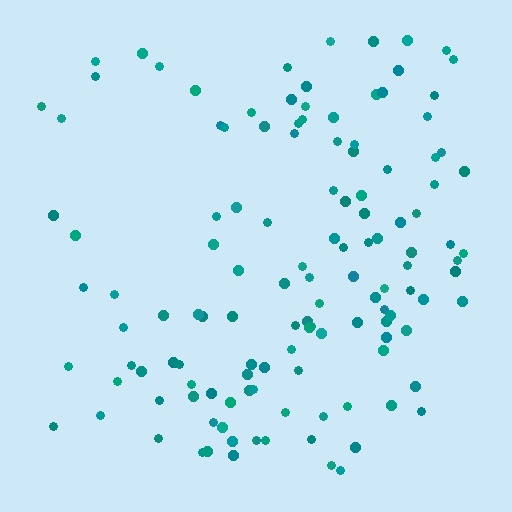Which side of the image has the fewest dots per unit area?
The left.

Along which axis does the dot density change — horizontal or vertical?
Horizontal.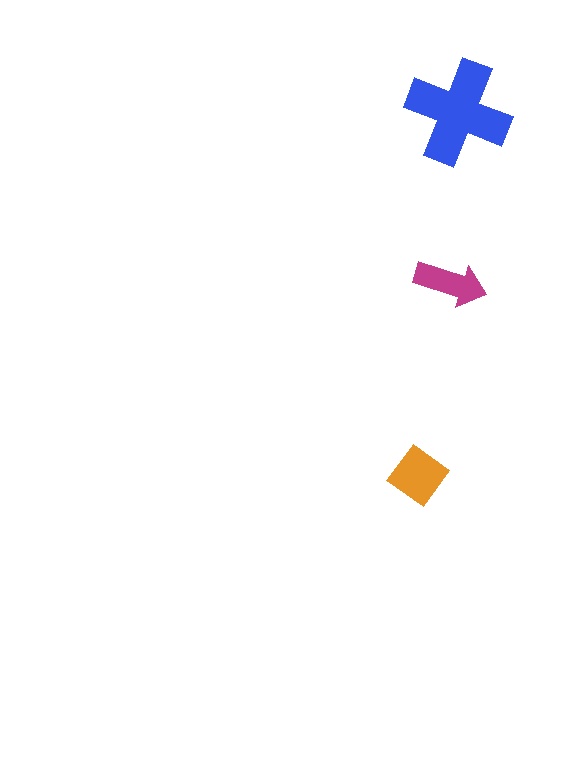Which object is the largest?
The blue cross.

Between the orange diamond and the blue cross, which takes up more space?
The blue cross.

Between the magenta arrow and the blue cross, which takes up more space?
The blue cross.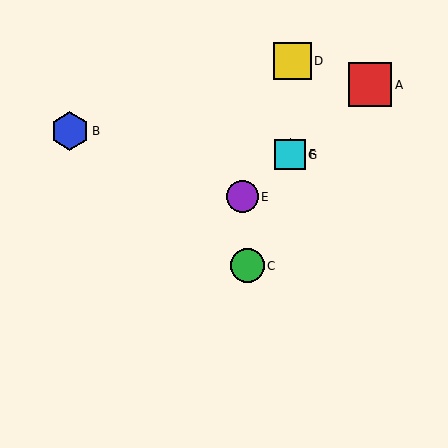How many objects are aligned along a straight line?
4 objects (A, E, F, G) are aligned along a straight line.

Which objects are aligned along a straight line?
Objects A, E, F, G are aligned along a straight line.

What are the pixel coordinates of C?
Object C is at (248, 266).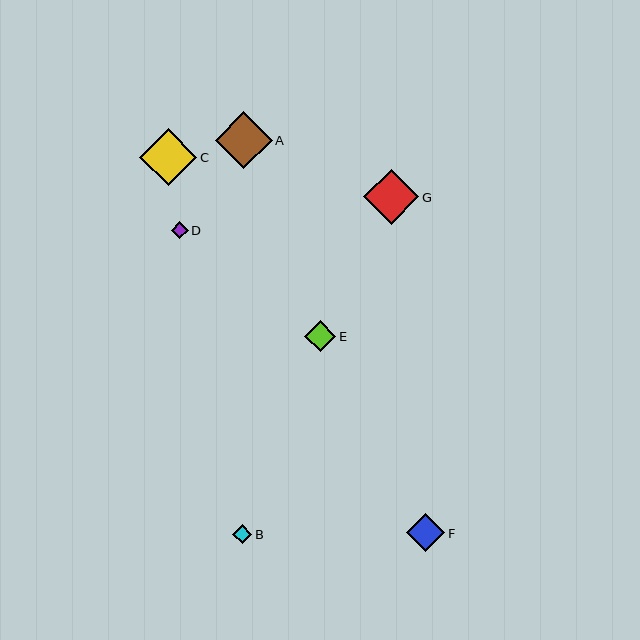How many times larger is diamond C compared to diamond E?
Diamond C is approximately 1.9 times the size of diamond E.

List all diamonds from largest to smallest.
From largest to smallest: C, A, G, F, E, B, D.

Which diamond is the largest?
Diamond C is the largest with a size of approximately 58 pixels.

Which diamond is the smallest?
Diamond D is the smallest with a size of approximately 17 pixels.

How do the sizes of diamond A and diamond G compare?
Diamond A and diamond G are approximately the same size.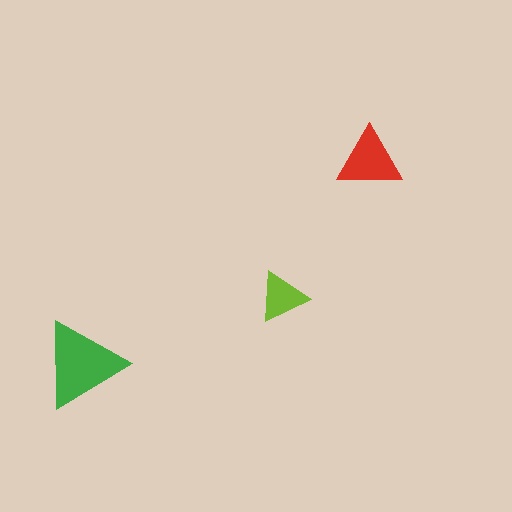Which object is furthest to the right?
The red triangle is rightmost.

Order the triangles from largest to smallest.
the green one, the red one, the lime one.